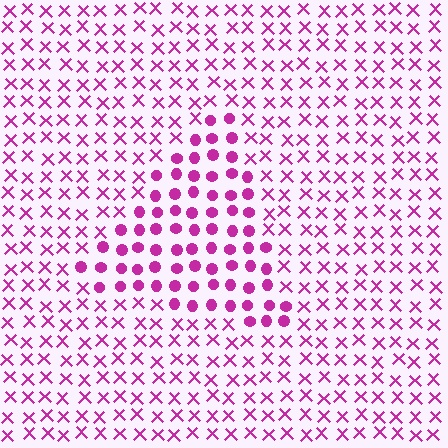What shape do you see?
I see a triangle.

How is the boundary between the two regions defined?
The boundary is defined by a change in element shape: circles inside vs. X marks outside. All elements share the same color and spacing.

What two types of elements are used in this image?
The image uses circles inside the triangle region and X marks outside it.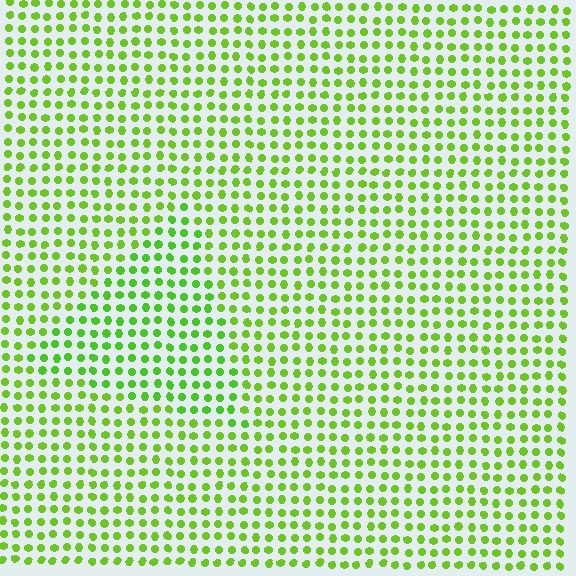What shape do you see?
I see a triangle.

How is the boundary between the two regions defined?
The boundary is defined purely by a slight shift in hue (about 15 degrees). Spacing, size, and orientation are identical on both sides.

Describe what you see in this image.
The image is filled with small lime elements in a uniform arrangement. A triangle-shaped region is visible where the elements are tinted to a slightly different hue, forming a subtle color boundary.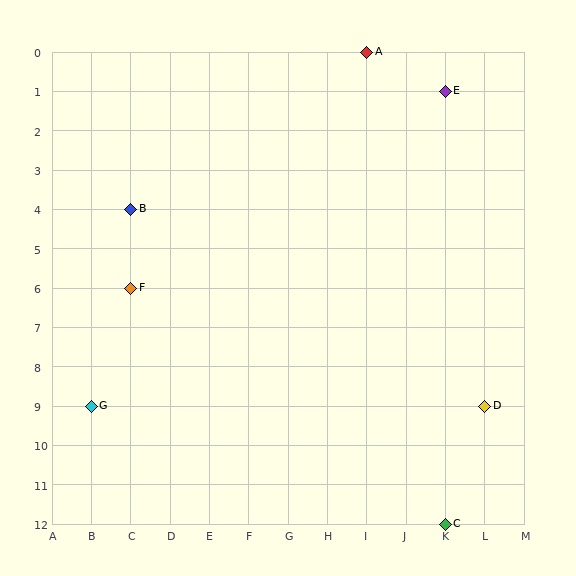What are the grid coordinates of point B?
Point B is at grid coordinates (C, 4).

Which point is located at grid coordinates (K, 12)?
Point C is at (K, 12).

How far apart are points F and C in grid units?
Points F and C are 8 columns and 6 rows apart (about 10.0 grid units diagonally).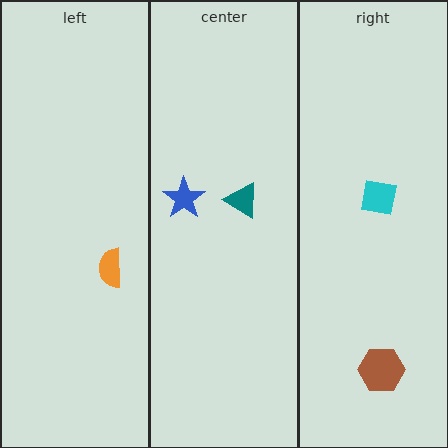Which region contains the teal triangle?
The center region.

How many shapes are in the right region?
2.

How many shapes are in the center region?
2.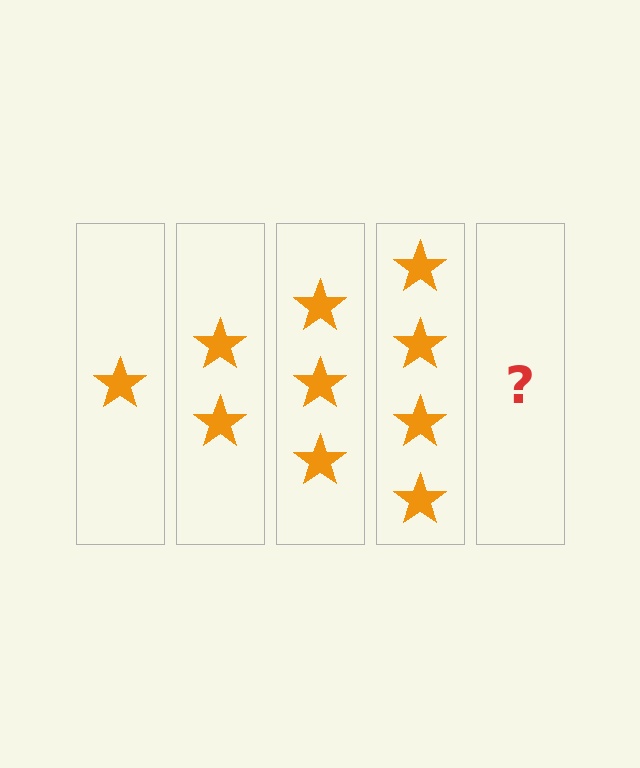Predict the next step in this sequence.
The next step is 5 stars.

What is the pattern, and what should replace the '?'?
The pattern is that each step adds one more star. The '?' should be 5 stars.